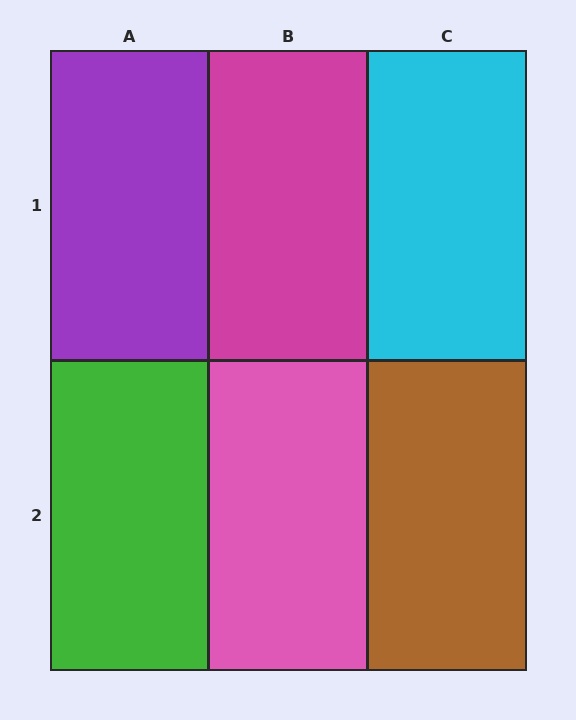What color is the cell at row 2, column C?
Brown.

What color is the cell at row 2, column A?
Green.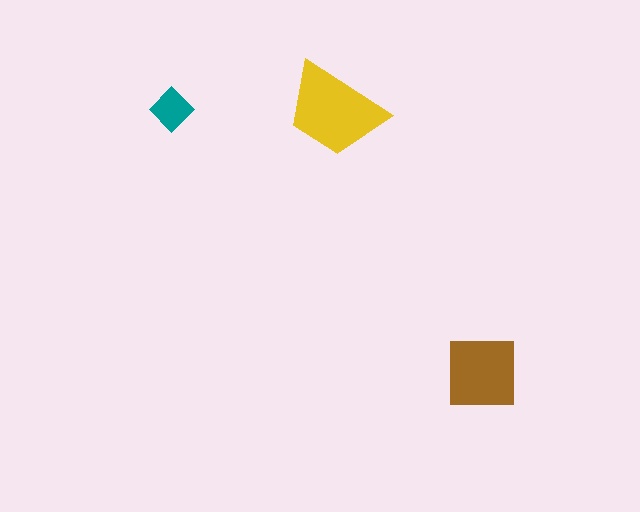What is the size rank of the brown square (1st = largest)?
2nd.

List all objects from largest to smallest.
The yellow trapezoid, the brown square, the teal diamond.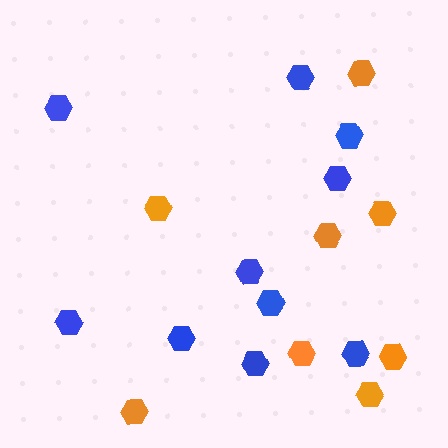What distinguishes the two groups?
There are 2 groups: one group of orange hexagons (8) and one group of blue hexagons (10).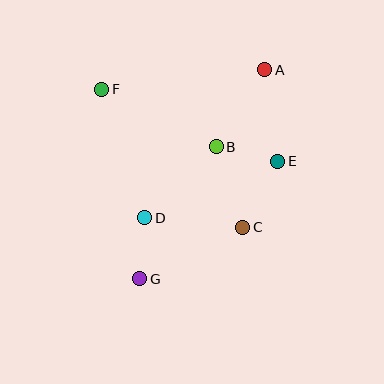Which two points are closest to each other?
Points D and G are closest to each other.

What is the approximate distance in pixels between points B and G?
The distance between B and G is approximately 152 pixels.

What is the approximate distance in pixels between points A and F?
The distance between A and F is approximately 164 pixels.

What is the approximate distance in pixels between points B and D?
The distance between B and D is approximately 101 pixels.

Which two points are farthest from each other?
Points A and G are farthest from each other.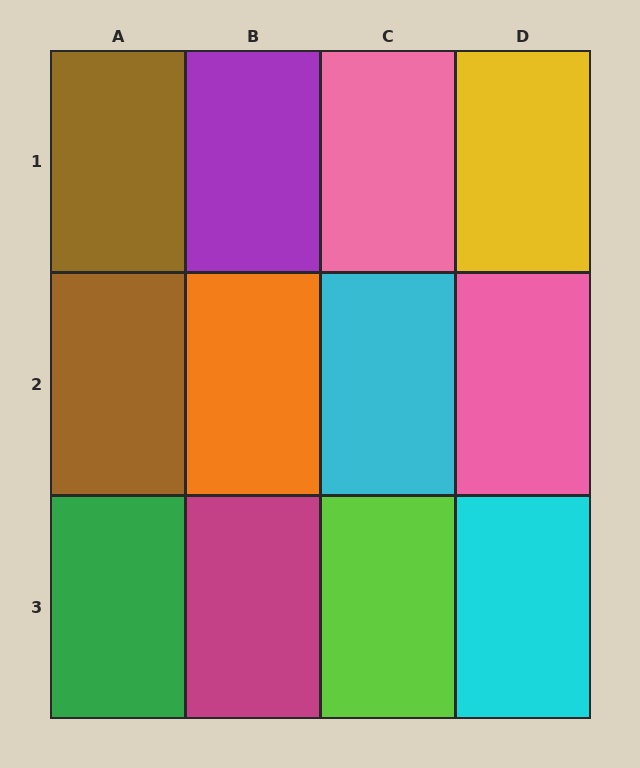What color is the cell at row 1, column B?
Purple.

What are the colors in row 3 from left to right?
Green, magenta, lime, cyan.